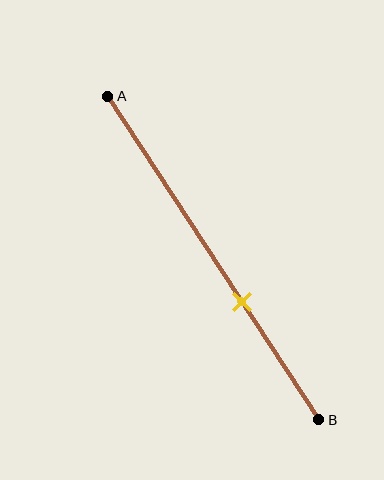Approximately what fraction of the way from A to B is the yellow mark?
The yellow mark is approximately 65% of the way from A to B.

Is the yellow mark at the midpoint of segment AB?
No, the mark is at about 65% from A, not at the 50% midpoint.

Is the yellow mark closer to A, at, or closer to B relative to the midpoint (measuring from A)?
The yellow mark is closer to point B than the midpoint of segment AB.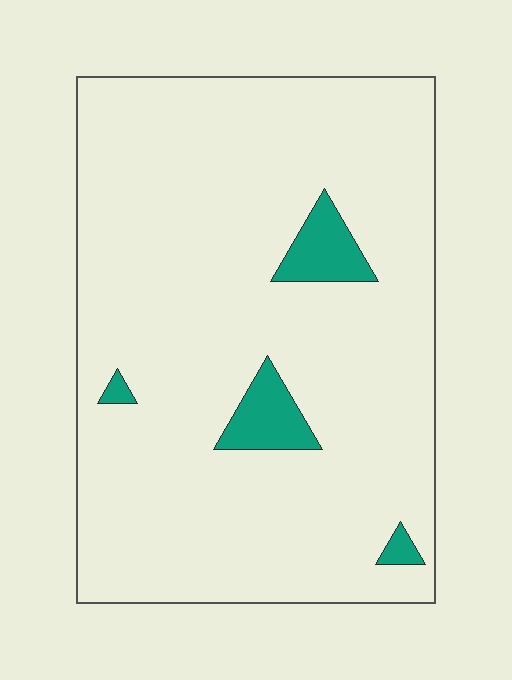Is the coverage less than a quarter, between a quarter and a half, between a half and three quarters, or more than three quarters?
Less than a quarter.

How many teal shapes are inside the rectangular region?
4.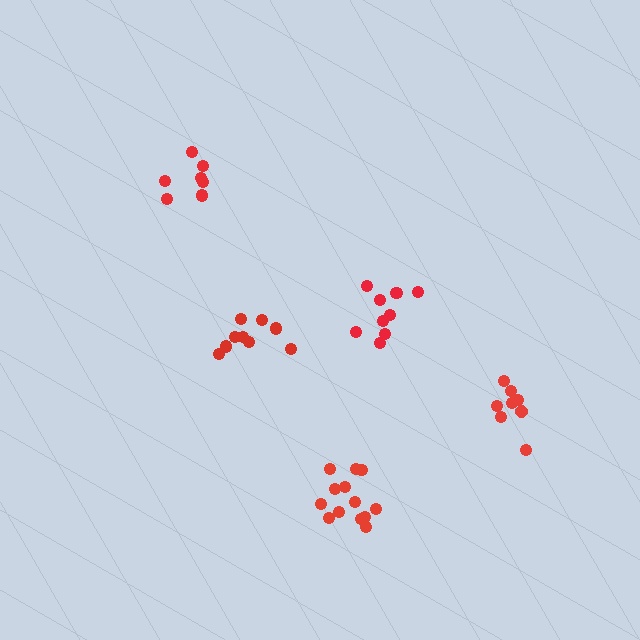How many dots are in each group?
Group 1: 13 dots, Group 2: 9 dots, Group 3: 9 dots, Group 4: 7 dots, Group 5: 8 dots (46 total).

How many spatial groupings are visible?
There are 5 spatial groupings.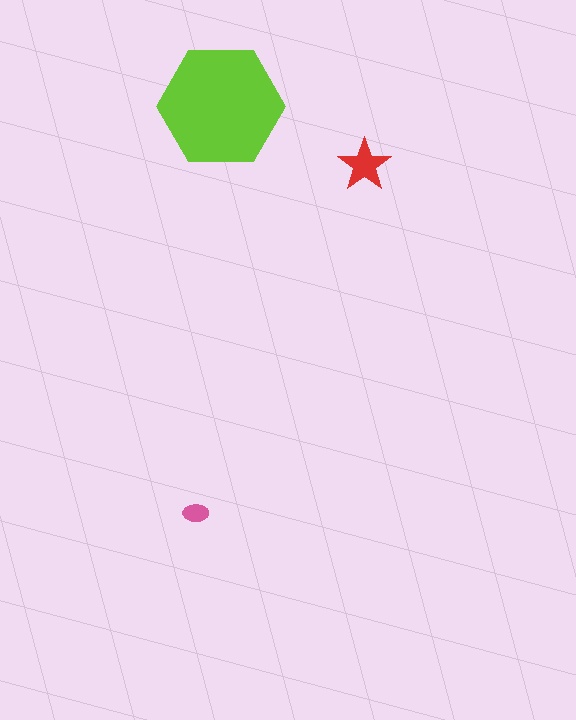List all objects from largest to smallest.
The lime hexagon, the red star, the pink ellipse.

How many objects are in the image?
There are 3 objects in the image.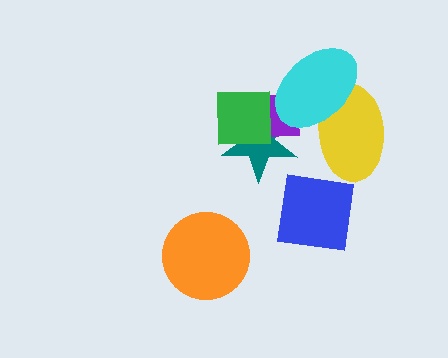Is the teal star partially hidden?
Yes, it is partially covered by another shape.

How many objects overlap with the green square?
2 objects overlap with the green square.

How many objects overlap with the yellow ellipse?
1 object overlaps with the yellow ellipse.